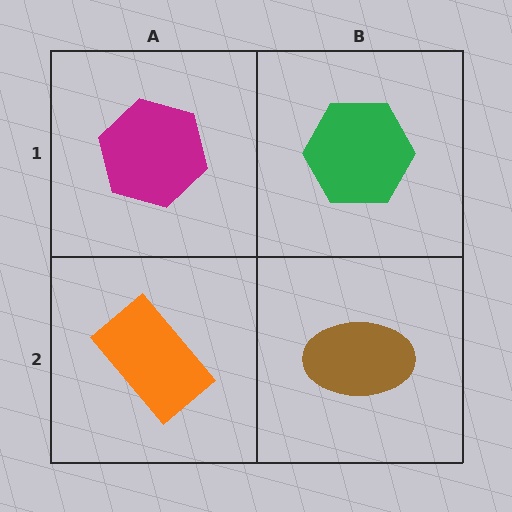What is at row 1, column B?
A green hexagon.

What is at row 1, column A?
A magenta hexagon.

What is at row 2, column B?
A brown ellipse.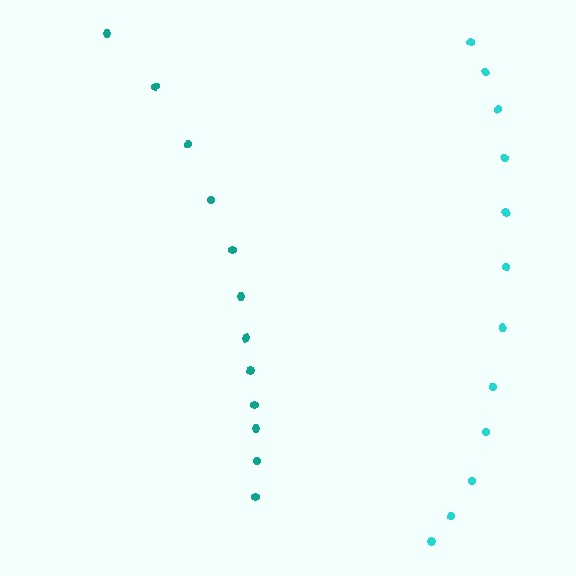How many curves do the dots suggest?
There are 2 distinct paths.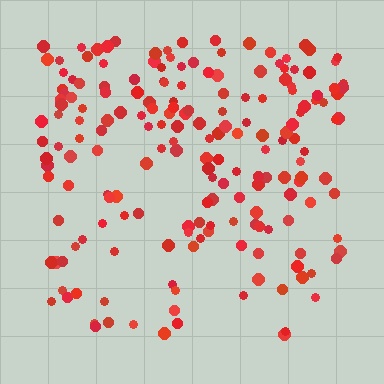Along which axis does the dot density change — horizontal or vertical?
Vertical.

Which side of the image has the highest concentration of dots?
The top.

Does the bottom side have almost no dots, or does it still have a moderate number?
Still a moderate number, just noticeably fewer than the top.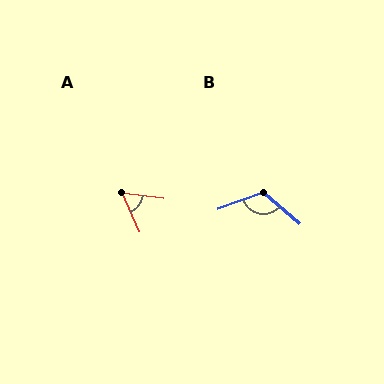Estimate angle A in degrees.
Approximately 59 degrees.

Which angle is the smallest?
A, at approximately 59 degrees.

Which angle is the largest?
B, at approximately 119 degrees.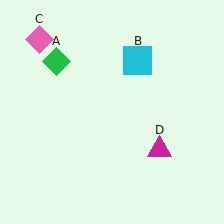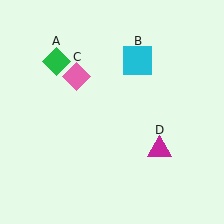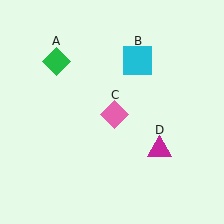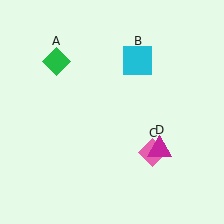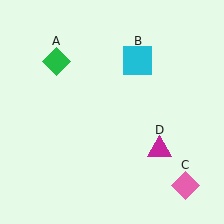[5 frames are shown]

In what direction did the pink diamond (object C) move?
The pink diamond (object C) moved down and to the right.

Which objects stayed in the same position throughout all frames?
Green diamond (object A) and cyan square (object B) and magenta triangle (object D) remained stationary.